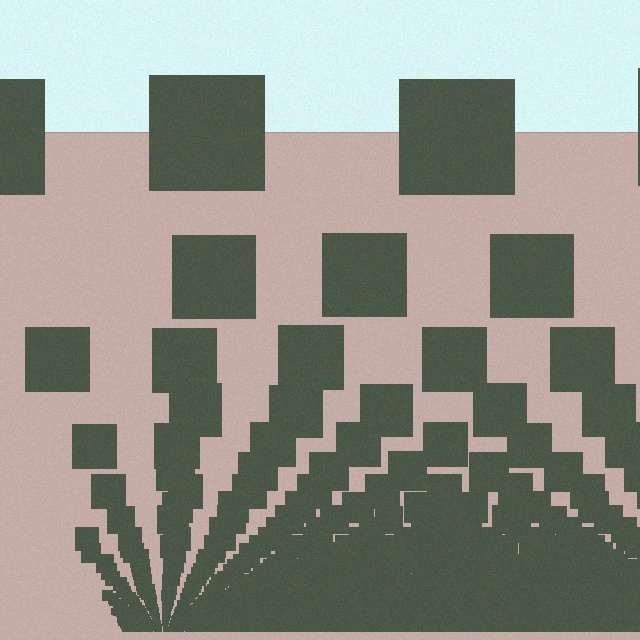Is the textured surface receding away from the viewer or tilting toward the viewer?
The surface appears to tilt toward the viewer. Texture elements get larger and sparser toward the top.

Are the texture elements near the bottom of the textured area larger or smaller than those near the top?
Smaller. The gradient is inverted — elements near the bottom are smaller and denser.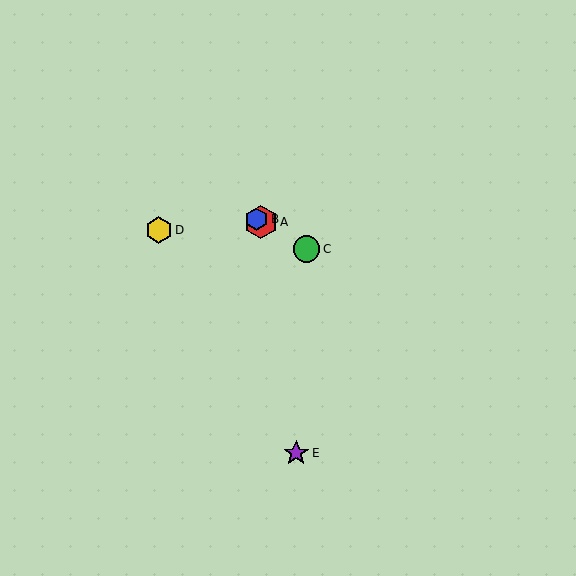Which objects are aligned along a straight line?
Objects A, B, C are aligned along a straight line.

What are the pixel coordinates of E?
Object E is at (296, 453).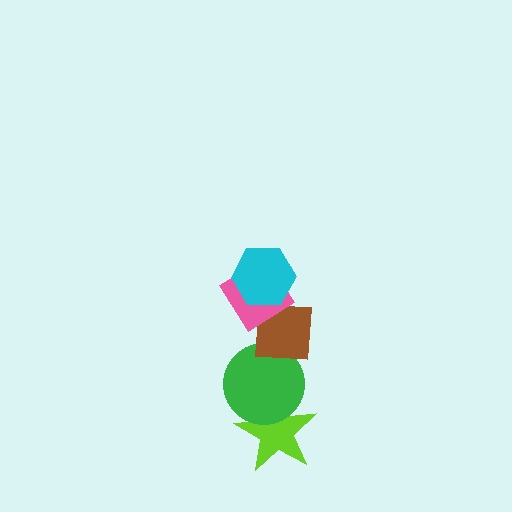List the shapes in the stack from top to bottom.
From top to bottom: the cyan hexagon, the pink diamond, the brown square, the green circle, the lime star.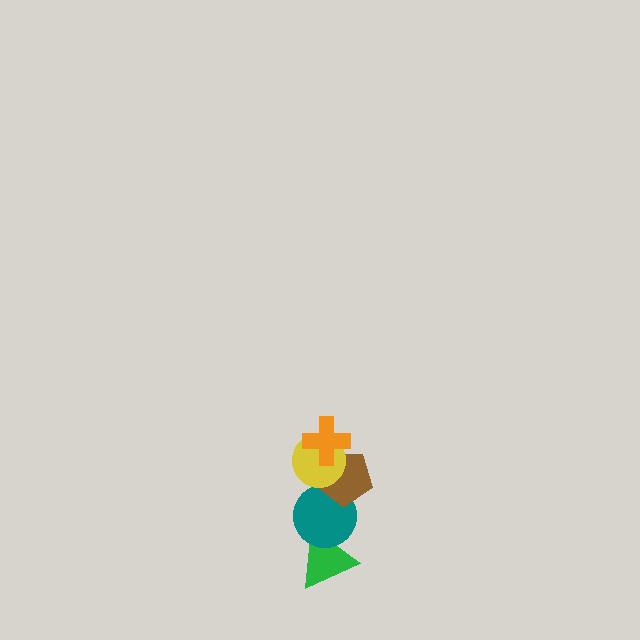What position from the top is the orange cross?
The orange cross is 1st from the top.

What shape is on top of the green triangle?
The teal circle is on top of the green triangle.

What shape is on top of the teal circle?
The brown pentagon is on top of the teal circle.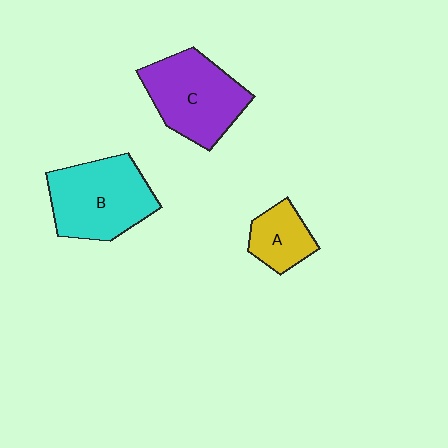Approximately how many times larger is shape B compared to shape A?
Approximately 2.1 times.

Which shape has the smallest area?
Shape A (yellow).